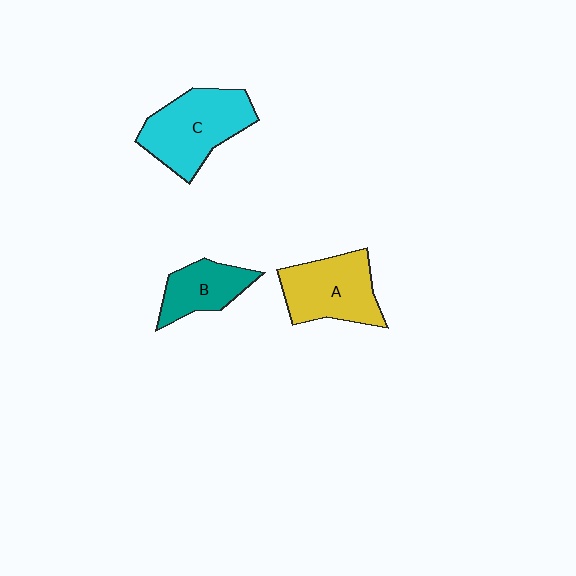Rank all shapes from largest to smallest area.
From largest to smallest: C (cyan), A (yellow), B (teal).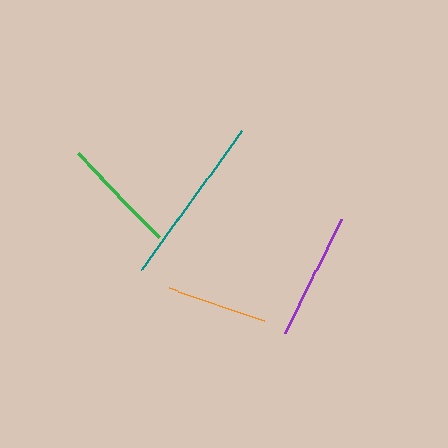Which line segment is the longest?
The teal line is the longest at approximately 171 pixels.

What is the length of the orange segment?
The orange segment is approximately 100 pixels long.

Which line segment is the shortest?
The orange line is the shortest at approximately 100 pixels.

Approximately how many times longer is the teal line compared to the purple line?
The teal line is approximately 1.4 times the length of the purple line.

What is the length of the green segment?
The green segment is approximately 117 pixels long.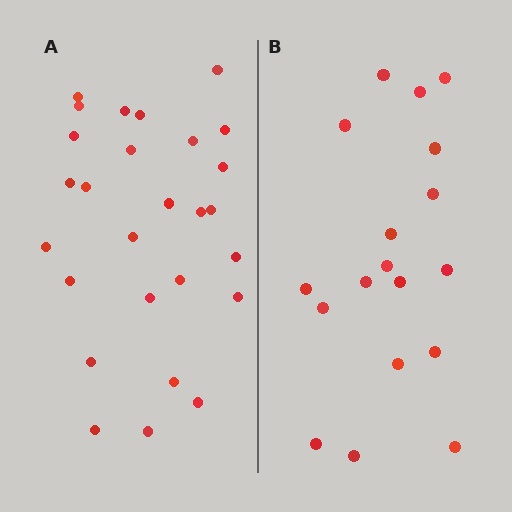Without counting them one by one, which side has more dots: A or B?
Region A (the left region) has more dots.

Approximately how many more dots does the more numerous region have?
Region A has roughly 8 or so more dots than region B.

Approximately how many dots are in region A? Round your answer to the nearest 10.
About 30 dots. (The exact count is 27, which rounds to 30.)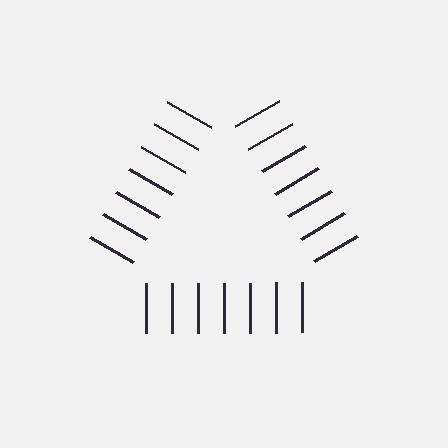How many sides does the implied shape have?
3 sides — the line-ends trace a triangle.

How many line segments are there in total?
21 — 7 along each of the 3 edges.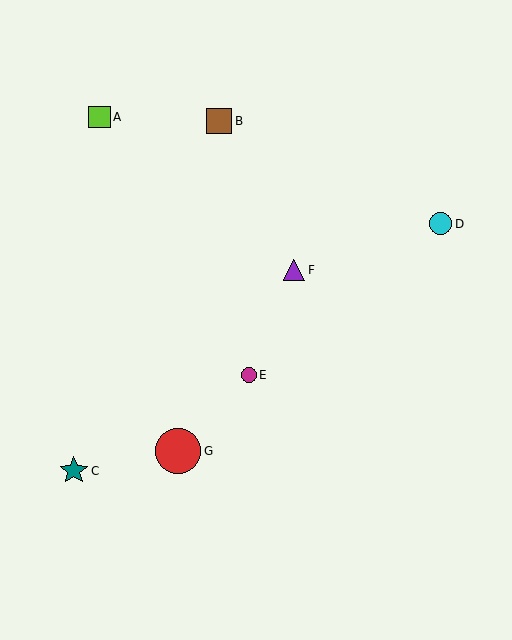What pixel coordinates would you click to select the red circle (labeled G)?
Click at (178, 451) to select the red circle G.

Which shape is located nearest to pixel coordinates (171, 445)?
The red circle (labeled G) at (178, 451) is nearest to that location.